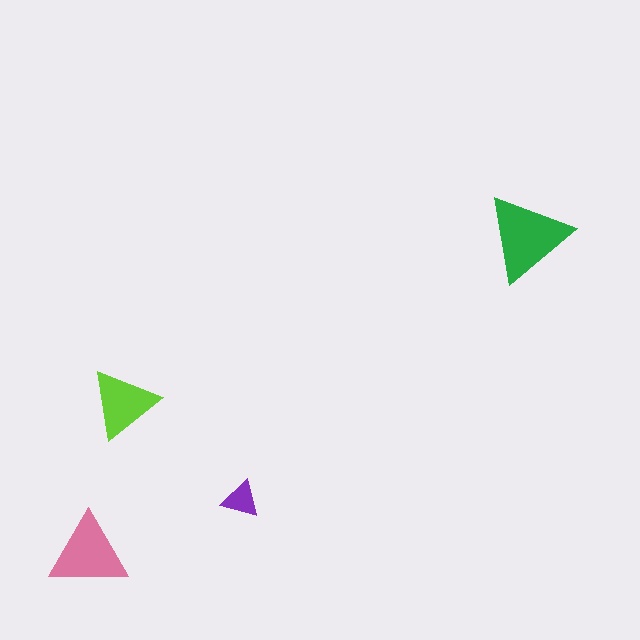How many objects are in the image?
There are 4 objects in the image.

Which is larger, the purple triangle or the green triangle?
The green one.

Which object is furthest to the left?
The pink triangle is leftmost.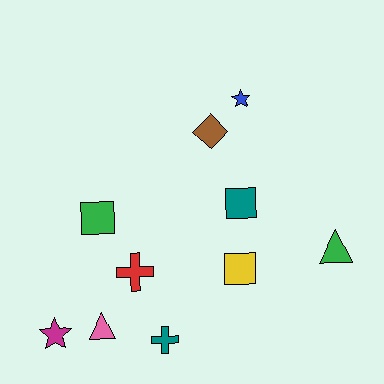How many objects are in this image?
There are 10 objects.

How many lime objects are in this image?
There are no lime objects.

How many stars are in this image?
There are 2 stars.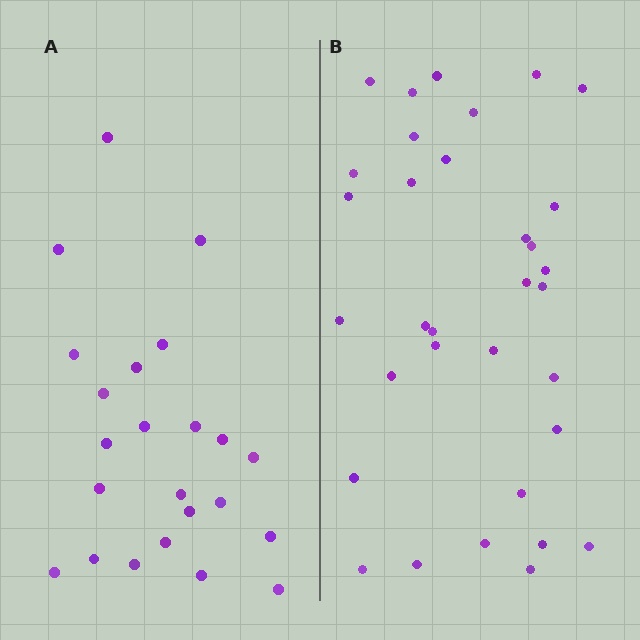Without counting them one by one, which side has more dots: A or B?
Region B (the right region) has more dots.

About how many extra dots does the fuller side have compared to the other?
Region B has roughly 10 or so more dots than region A.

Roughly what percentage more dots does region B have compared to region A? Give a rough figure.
About 45% more.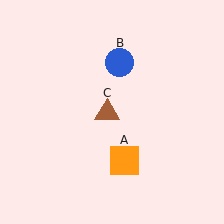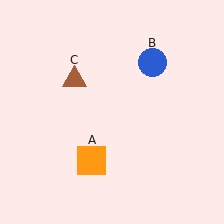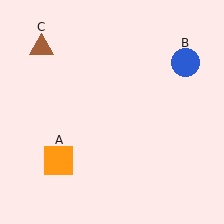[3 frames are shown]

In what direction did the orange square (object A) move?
The orange square (object A) moved left.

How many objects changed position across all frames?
3 objects changed position: orange square (object A), blue circle (object B), brown triangle (object C).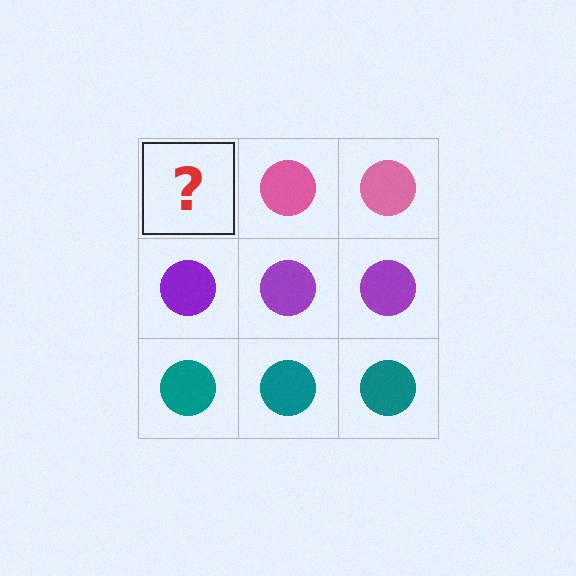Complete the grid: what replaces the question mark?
The question mark should be replaced with a pink circle.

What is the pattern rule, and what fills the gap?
The rule is that each row has a consistent color. The gap should be filled with a pink circle.